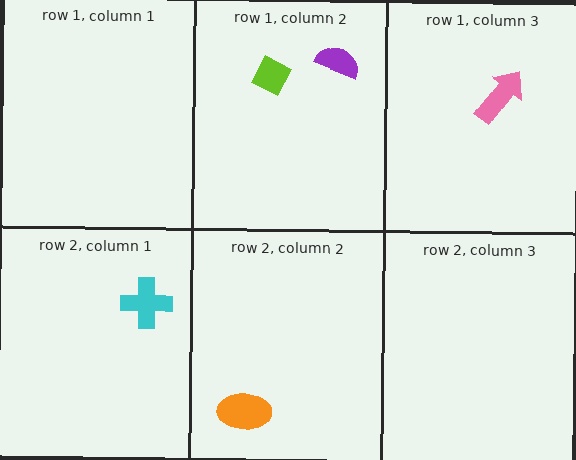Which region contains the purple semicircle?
The row 1, column 2 region.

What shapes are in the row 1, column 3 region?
The pink arrow.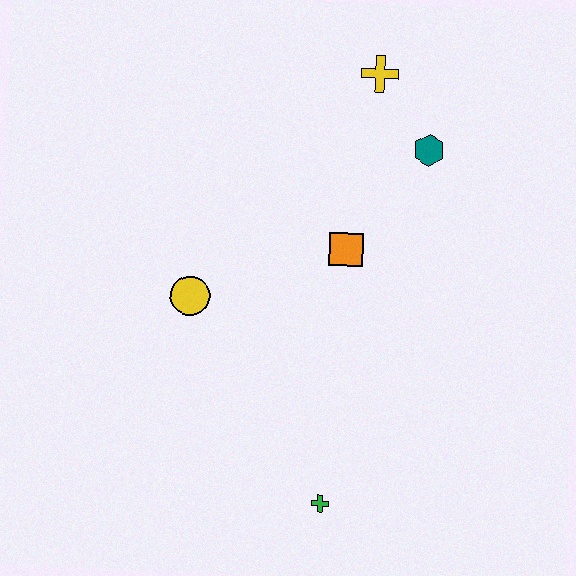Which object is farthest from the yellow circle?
The yellow cross is farthest from the yellow circle.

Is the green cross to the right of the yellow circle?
Yes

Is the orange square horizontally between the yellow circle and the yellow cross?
Yes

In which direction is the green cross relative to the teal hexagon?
The green cross is below the teal hexagon.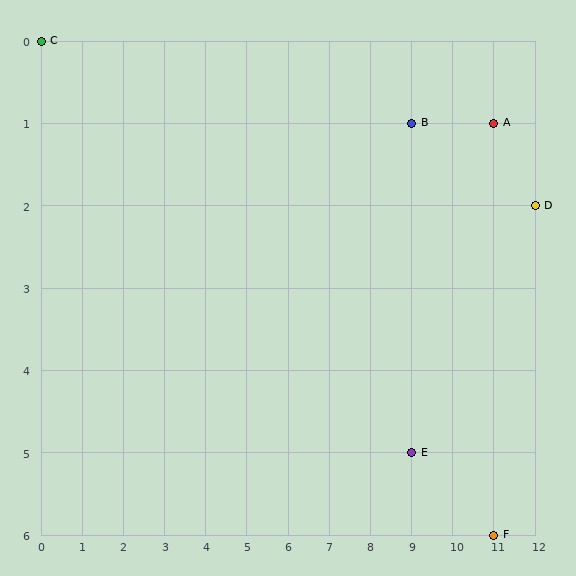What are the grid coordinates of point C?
Point C is at grid coordinates (0, 0).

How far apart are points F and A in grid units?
Points F and A are 5 rows apart.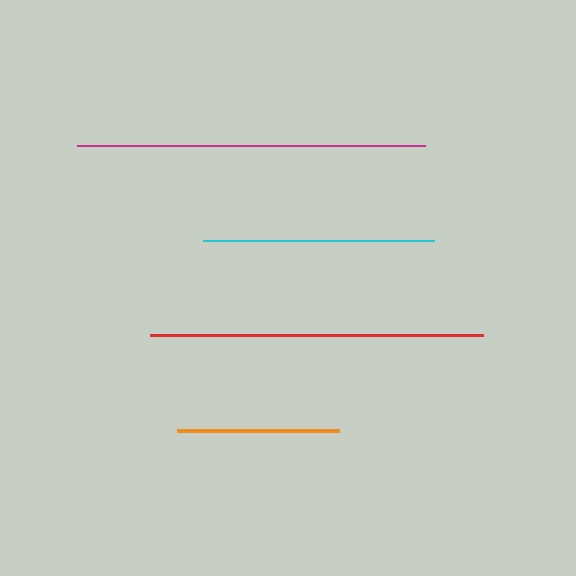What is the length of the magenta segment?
The magenta segment is approximately 348 pixels long.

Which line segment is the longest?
The magenta line is the longest at approximately 348 pixels.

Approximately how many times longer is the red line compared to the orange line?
The red line is approximately 2.1 times the length of the orange line.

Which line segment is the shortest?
The orange line is the shortest at approximately 162 pixels.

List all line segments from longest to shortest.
From longest to shortest: magenta, red, cyan, orange.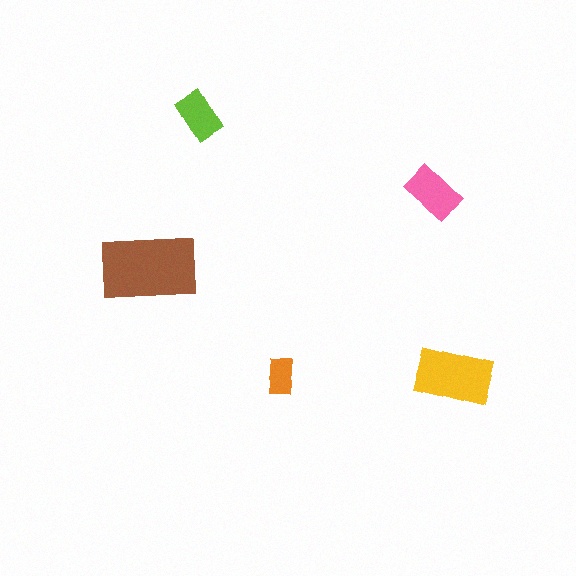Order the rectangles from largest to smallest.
the brown one, the yellow one, the pink one, the lime one, the orange one.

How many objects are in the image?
There are 5 objects in the image.